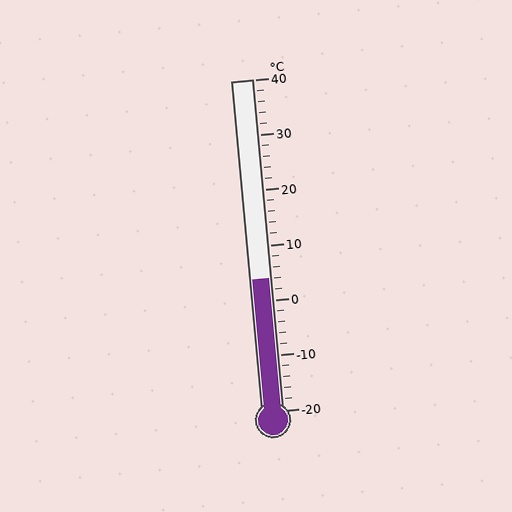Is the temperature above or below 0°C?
The temperature is above 0°C.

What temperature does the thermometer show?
The thermometer shows approximately 4°C.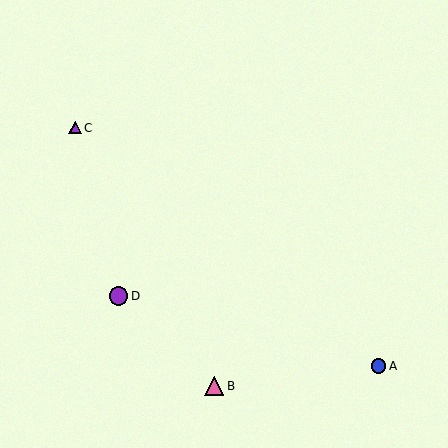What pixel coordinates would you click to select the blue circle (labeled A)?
Click at (379, 366) to select the blue circle A.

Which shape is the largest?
The pink triangle (labeled B) is the largest.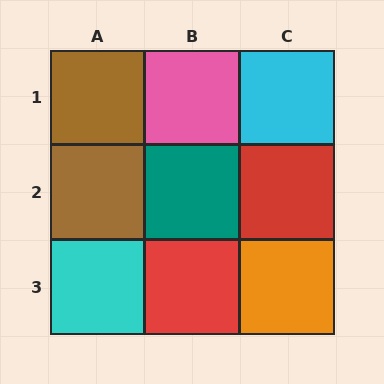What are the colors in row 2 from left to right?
Brown, teal, red.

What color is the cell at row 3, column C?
Orange.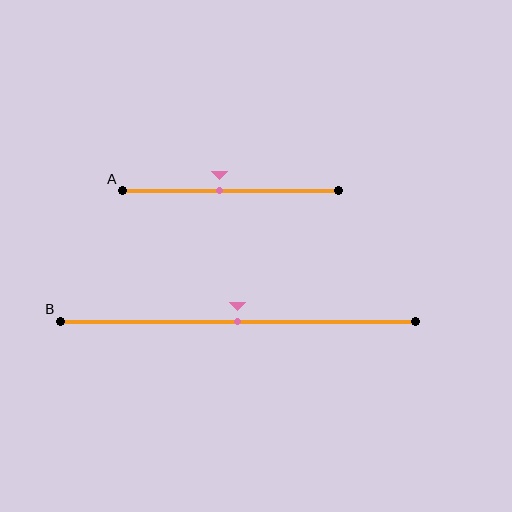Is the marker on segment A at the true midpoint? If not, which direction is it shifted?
No, the marker on segment A is shifted to the left by about 5% of the segment length.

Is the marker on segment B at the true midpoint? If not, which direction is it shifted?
Yes, the marker on segment B is at the true midpoint.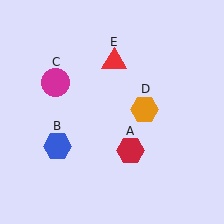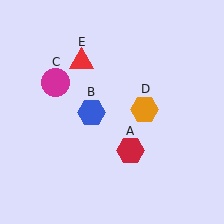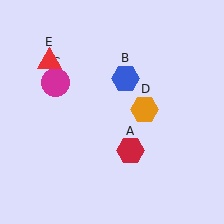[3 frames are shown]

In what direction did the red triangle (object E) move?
The red triangle (object E) moved left.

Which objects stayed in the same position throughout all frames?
Red hexagon (object A) and magenta circle (object C) and orange hexagon (object D) remained stationary.